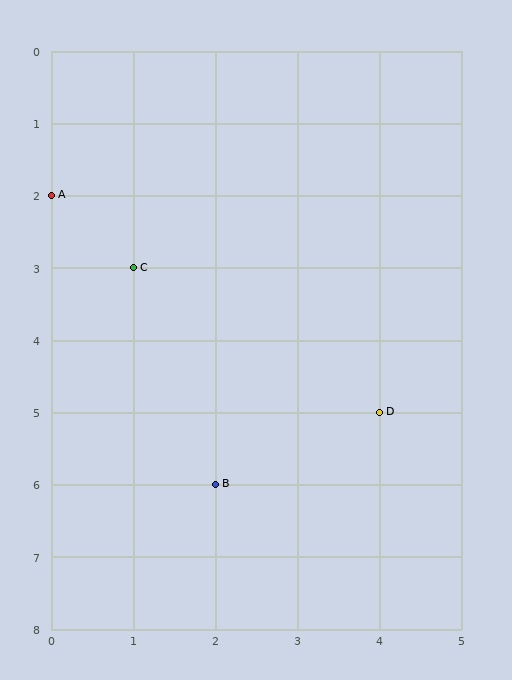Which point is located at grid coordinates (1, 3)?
Point C is at (1, 3).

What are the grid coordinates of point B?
Point B is at grid coordinates (2, 6).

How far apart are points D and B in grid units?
Points D and B are 2 columns and 1 row apart (about 2.2 grid units diagonally).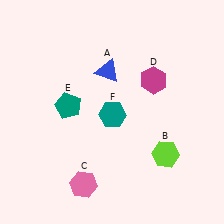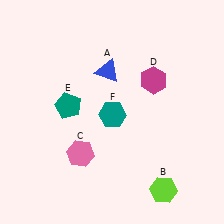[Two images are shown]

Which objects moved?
The objects that moved are: the lime hexagon (B), the pink hexagon (C).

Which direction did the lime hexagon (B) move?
The lime hexagon (B) moved down.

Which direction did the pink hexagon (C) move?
The pink hexagon (C) moved up.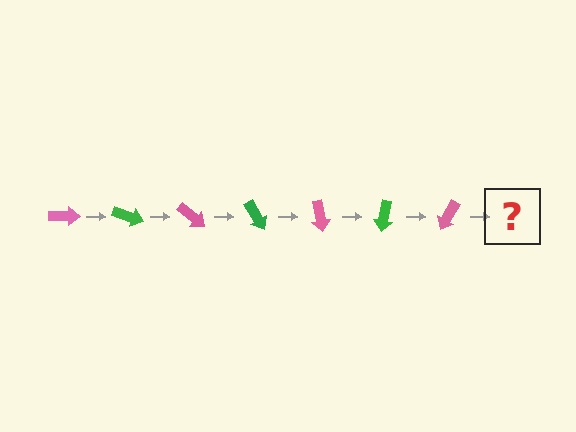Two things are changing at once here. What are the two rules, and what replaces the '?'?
The two rules are that it rotates 20 degrees each step and the color cycles through pink and green. The '?' should be a green arrow, rotated 140 degrees from the start.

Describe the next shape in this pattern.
It should be a green arrow, rotated 140 degrees from the start.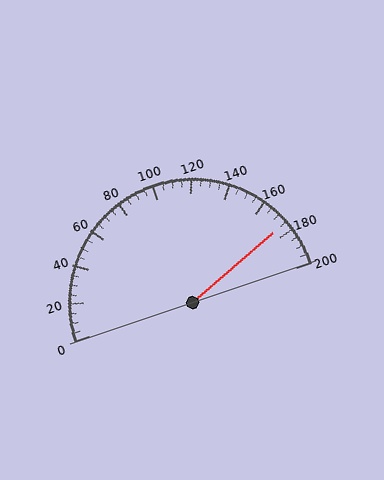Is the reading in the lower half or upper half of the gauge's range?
The reading is in the upper half of the range (0 to 200).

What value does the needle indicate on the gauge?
The needle indicates approximately 175.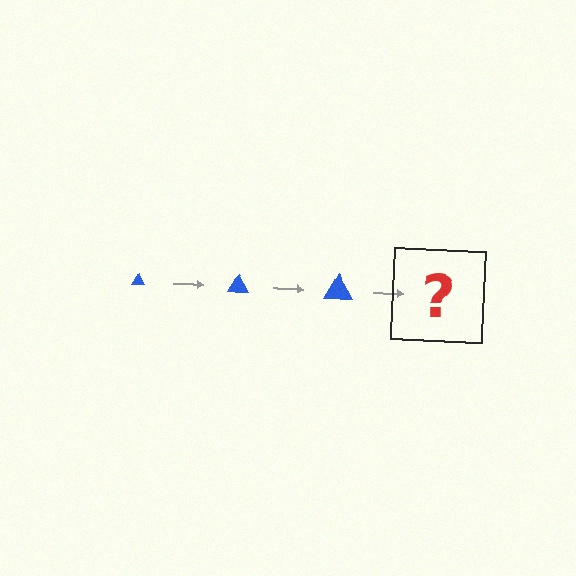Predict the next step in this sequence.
The next step is a blue triangle, larger than the previous one.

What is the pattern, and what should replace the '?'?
The pattern is that the triangle gets progressively larger each step. The '?' should be a blue triangle, larger than the previous one.